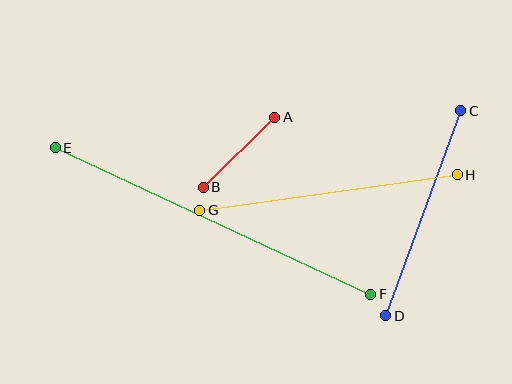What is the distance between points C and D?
The distance is approximately 218 pixels.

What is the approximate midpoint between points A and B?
The midpoint is at approximately (239, 152) pixels.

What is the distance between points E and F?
The distance is approximately 348 pixels.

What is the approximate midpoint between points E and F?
The midpoint is at approximately (213, 221) pixels.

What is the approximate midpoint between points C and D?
The midpoint is at approximately (423, 213) pixels.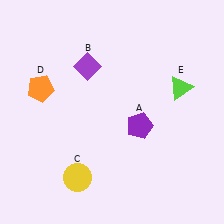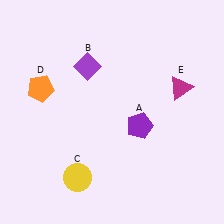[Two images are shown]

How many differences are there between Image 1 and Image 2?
There is 1 difference between the two images.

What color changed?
The triangle (E) changed from lime in Image 1 to magenta in Image 2.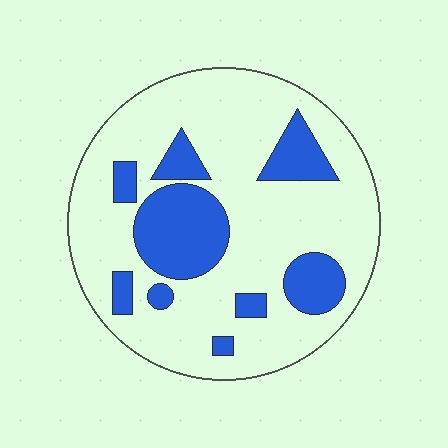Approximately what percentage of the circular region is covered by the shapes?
Approximately 25%.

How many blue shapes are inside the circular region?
9.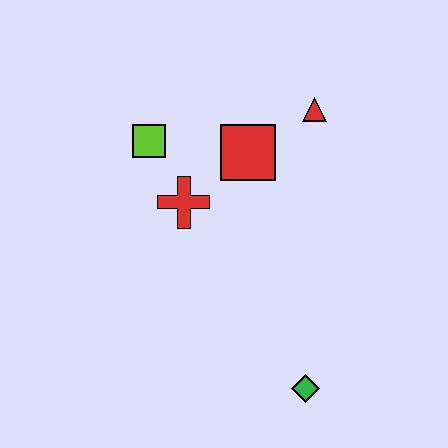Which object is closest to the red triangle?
The red square is closest to the red triangle.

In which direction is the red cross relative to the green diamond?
The red cross is above the green diamond.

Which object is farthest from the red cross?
The green diamond is farthest from the red cross.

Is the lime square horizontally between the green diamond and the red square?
No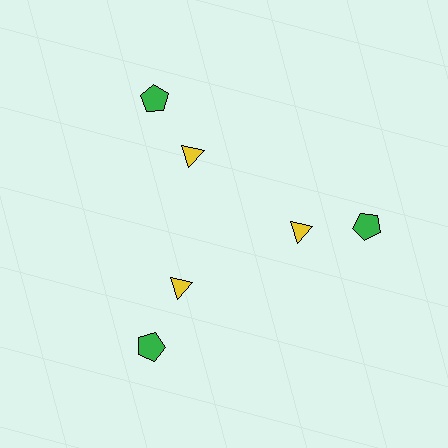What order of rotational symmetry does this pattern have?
This pattern has 3-fold rotational symmetry.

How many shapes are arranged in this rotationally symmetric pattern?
There are 6 shapes, arranged in 3 groups of 2.